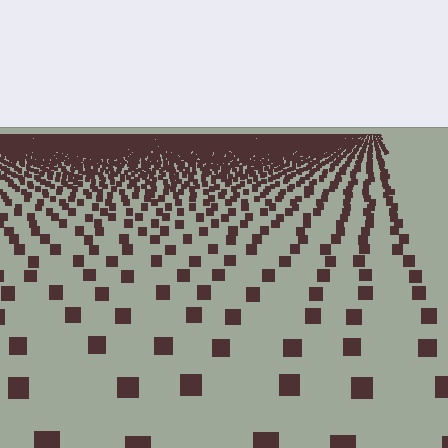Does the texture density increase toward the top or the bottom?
Density increases toward the top.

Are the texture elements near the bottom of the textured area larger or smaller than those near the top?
Larger. Near the bottom, elements are closer to the viewer and appear at a bigger on-screen size.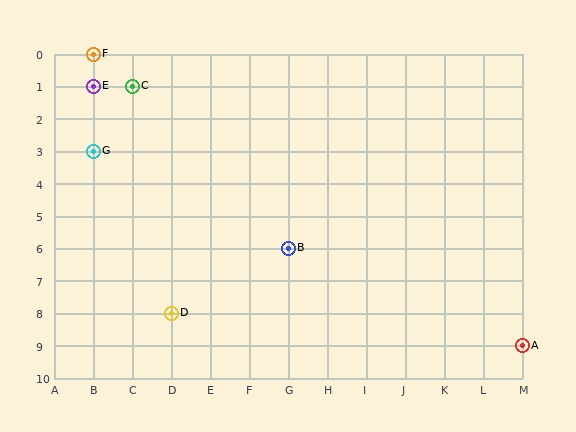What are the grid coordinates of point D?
Point D is at grid coordinates (D, 8).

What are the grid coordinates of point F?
Point F is at grid coordinates (B, 0).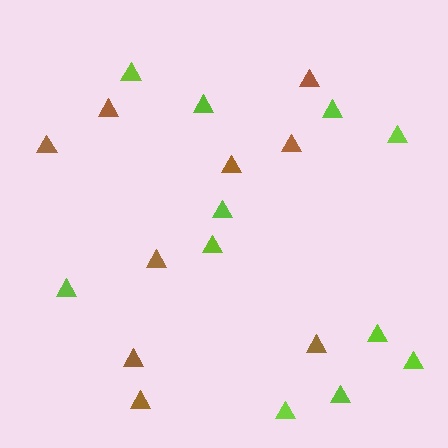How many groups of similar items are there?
There are 2 groups: one group of brown triangles (9) and one group of lime triangles (11).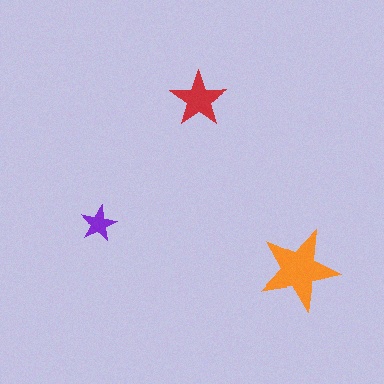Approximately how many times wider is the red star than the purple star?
About 1.5 times wider.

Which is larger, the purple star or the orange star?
The orange one.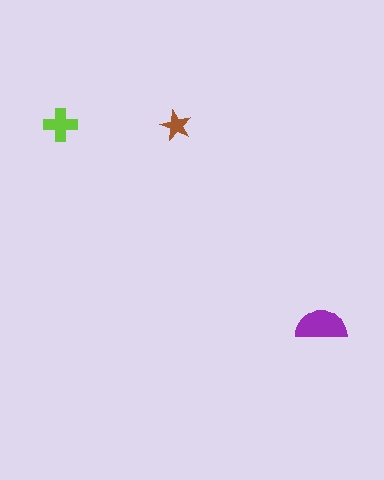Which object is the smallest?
The brown star.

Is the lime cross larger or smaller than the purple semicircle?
Smaller.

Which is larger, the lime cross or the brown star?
The lime cross.